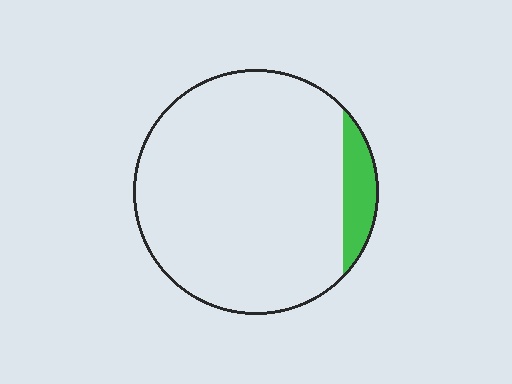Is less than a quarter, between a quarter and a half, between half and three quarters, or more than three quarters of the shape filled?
Less than a quarter.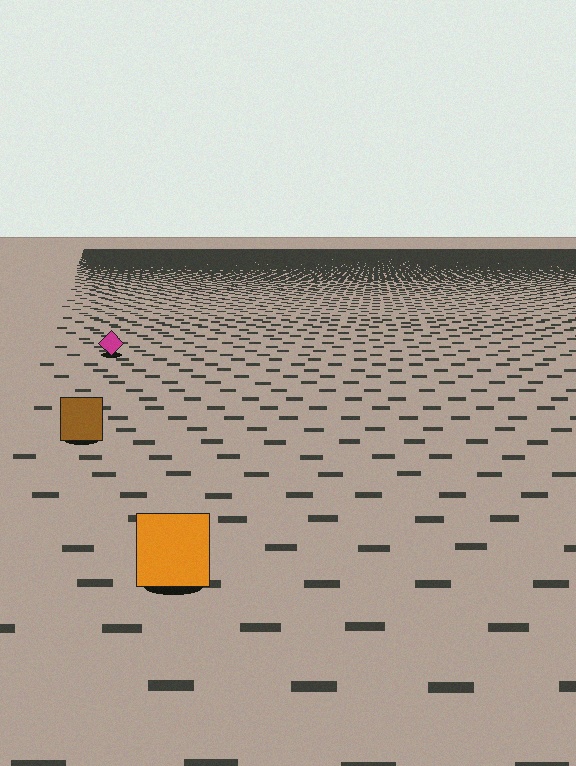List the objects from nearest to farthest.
From nearest to farthest: the orange square, the brown square, the magenta diamond.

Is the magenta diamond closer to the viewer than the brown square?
No. The brown square is closer — you can tell from the texture gradient: the ground texture is coarser near it.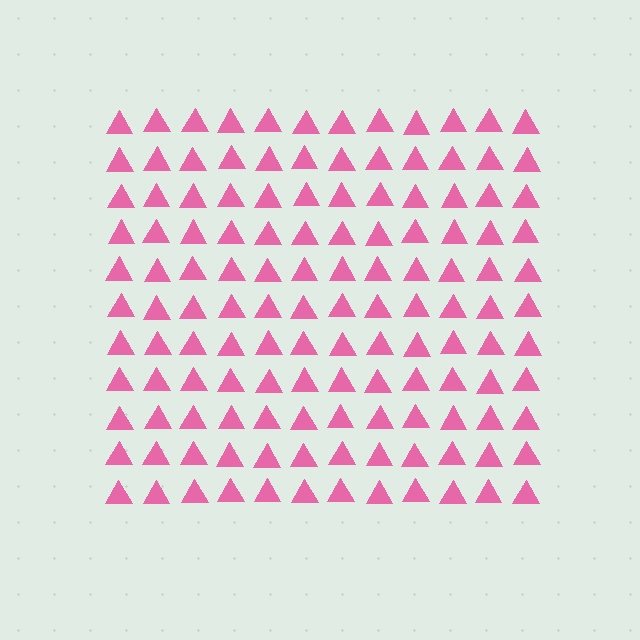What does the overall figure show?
The overall figure shows a square.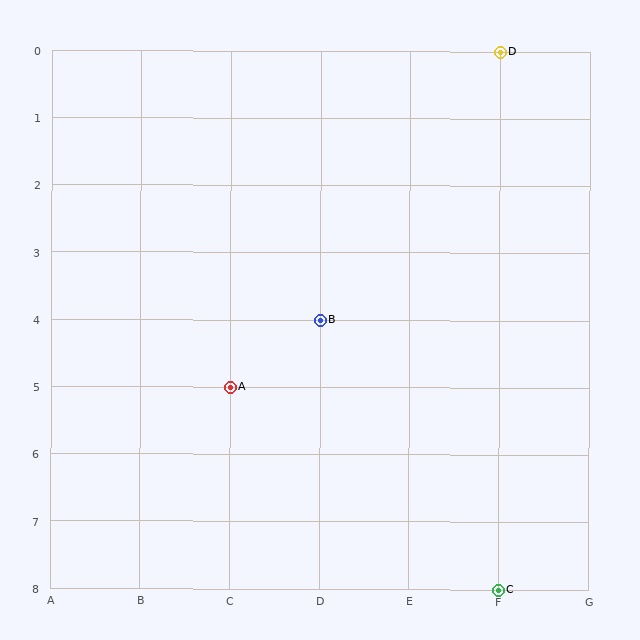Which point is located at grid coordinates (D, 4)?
Point B is at (D, 4).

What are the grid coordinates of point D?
Point D is at grid coordinates (F, 0).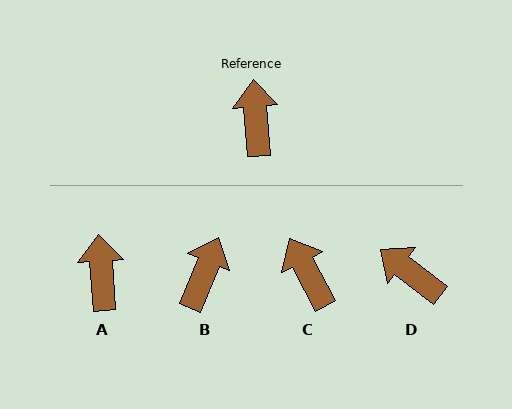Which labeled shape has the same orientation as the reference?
A.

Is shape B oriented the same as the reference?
No, it is off by about 26 degrees.